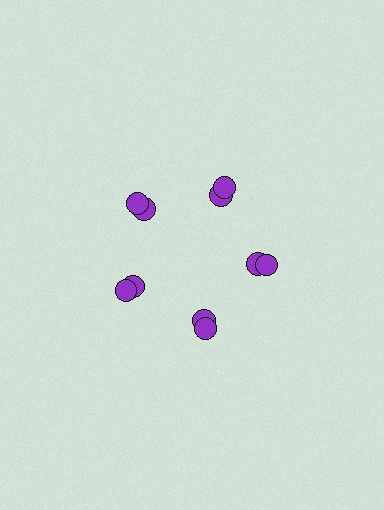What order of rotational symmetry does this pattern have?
This pattern has 5-fold rotational symmetry.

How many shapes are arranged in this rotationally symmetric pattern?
There are 10 shapes, arranged in 5 groups of 2.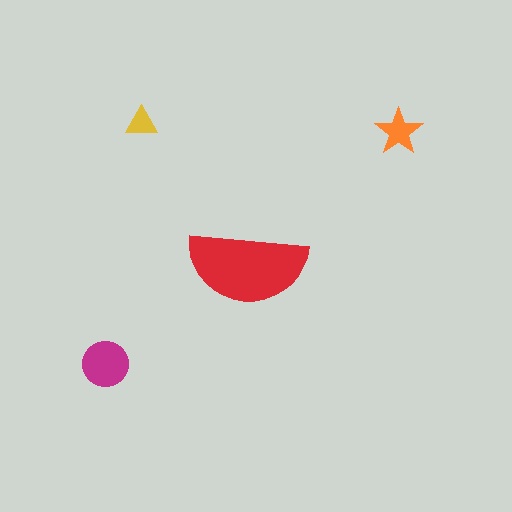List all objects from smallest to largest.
The yellow triangle, the orange star, the magenta circle, the red semicircle.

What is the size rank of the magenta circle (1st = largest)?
2nd.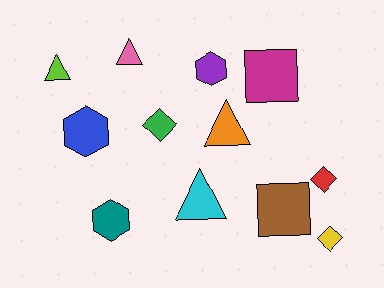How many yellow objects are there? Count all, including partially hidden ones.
There is 1 yellow object.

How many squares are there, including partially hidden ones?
There are 2 squares.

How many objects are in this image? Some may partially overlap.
There are 12 objects.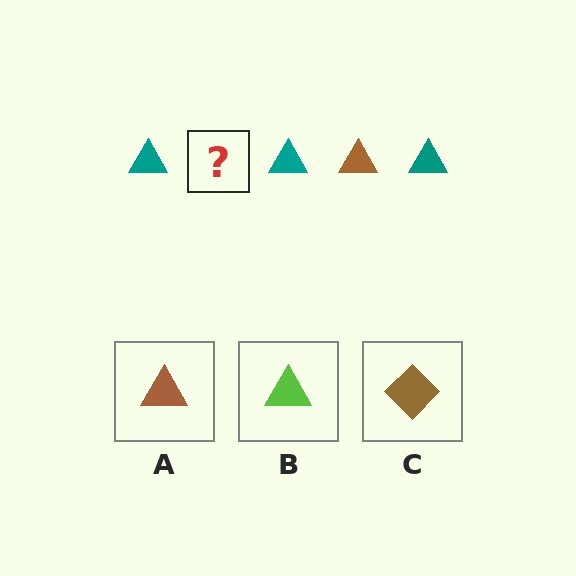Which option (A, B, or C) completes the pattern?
A.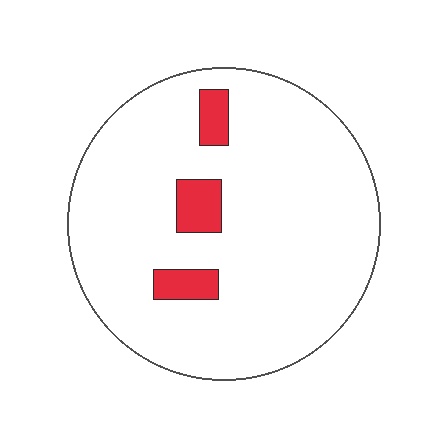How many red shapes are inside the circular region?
3.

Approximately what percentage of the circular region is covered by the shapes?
Approximately 10%.